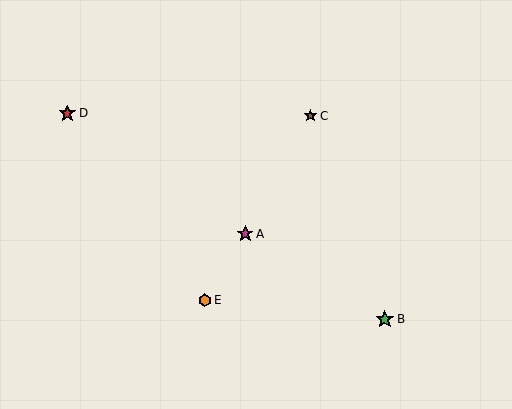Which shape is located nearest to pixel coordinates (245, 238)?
The magenta star (labeled A) at (245, 234) is nearest to that location.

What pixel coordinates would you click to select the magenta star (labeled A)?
Click at (245, 234) to select the magenta star A.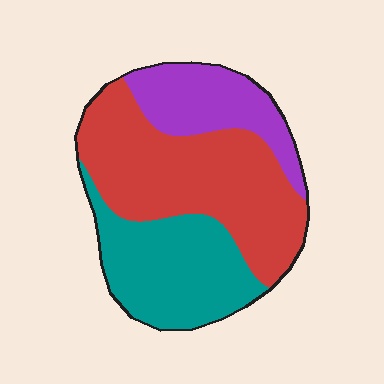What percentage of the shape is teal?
Teal takes up about one third (1/3) of the shape.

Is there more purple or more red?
Red.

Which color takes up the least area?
Purple, at roughly 20%.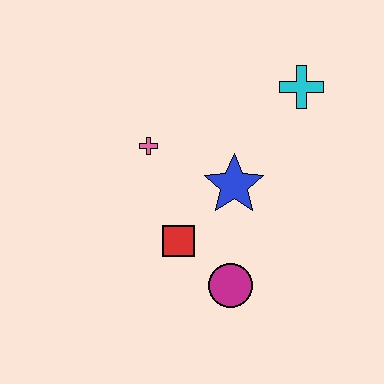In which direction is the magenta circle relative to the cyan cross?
The magenta circle is below the cyan cross.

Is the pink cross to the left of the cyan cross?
Yes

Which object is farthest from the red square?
The cyan cross is farthest from the red square.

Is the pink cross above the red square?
Yes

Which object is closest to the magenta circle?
The red square is closest to the magenta circle.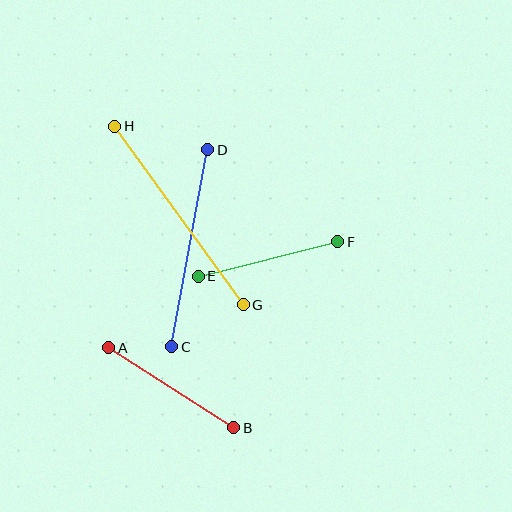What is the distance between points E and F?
The distance is approximately 144 pixels.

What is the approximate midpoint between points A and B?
The midpoint is at approximately (171, 388) pixels.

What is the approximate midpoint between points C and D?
The midpoint is at approximately (190, 248) pixels.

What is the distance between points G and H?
The distance is approximately 220 pixels.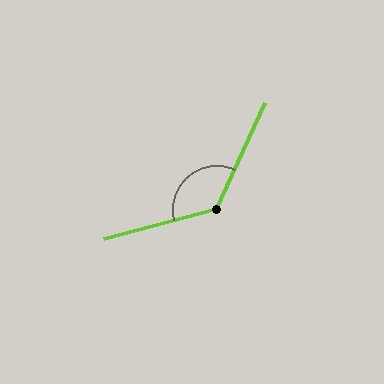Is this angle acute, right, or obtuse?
It is obtuse.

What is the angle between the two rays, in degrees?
Approximately 129 degrees.